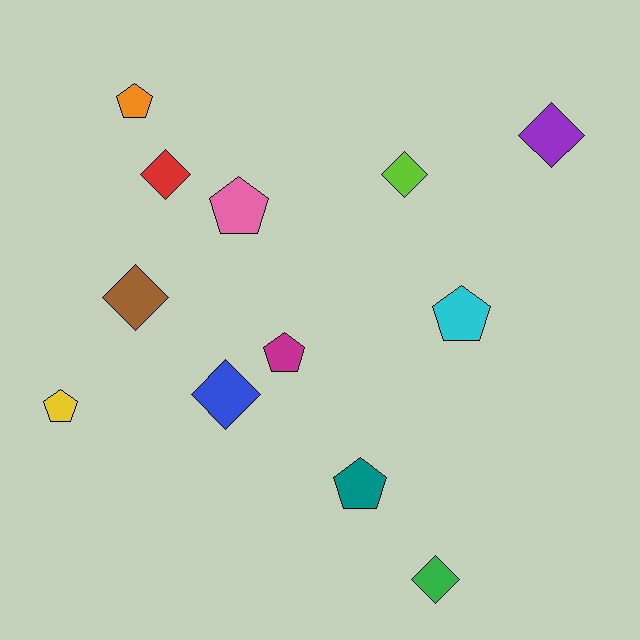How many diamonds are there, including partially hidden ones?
There are 6 diamonds.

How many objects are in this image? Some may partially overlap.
There are 12 objects.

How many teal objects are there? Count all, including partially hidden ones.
There is 1 teal object.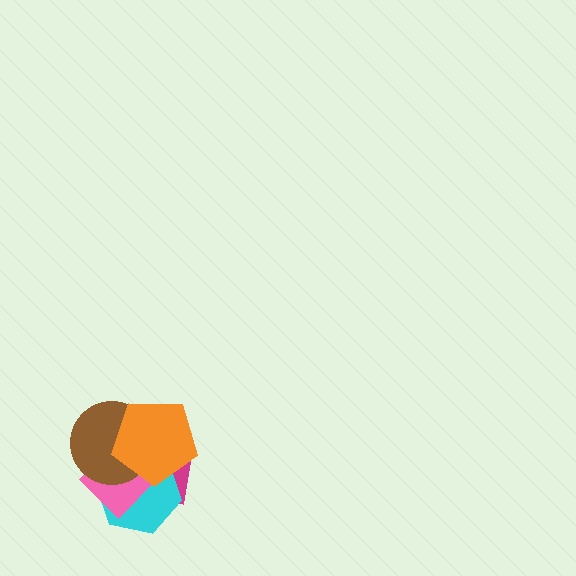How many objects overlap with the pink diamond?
4 objects overlap with the pink diamond.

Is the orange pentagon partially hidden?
No, no other shape covers it.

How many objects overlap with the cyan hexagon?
4 objects overlap with the cyan hexagon.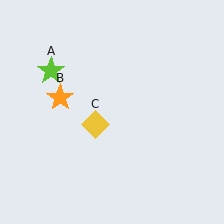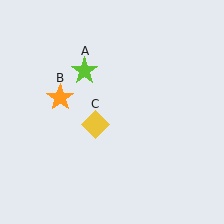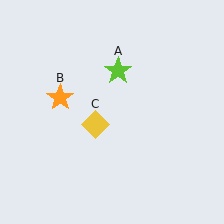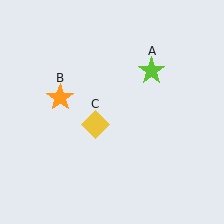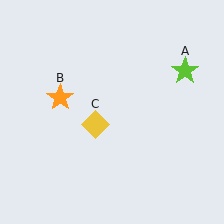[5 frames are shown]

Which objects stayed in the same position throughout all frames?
Orange star (object B) and yellow diamond (object C) remained stationary.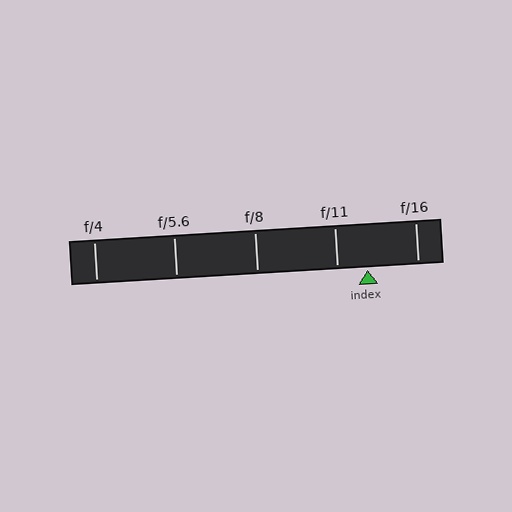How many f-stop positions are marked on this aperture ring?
There are 5 f-stop positions marked.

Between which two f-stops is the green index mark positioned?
The index mark is between f/11 and f/16.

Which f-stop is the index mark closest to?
The index mark is closest to f/11.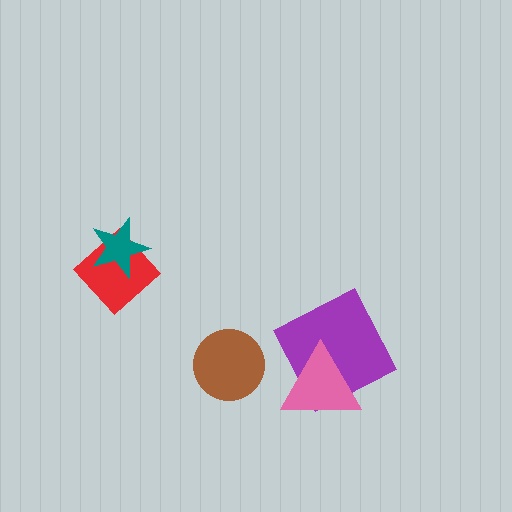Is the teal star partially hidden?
No, no other shape covers it.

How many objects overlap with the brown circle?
0 objects overlap with the brown circle.